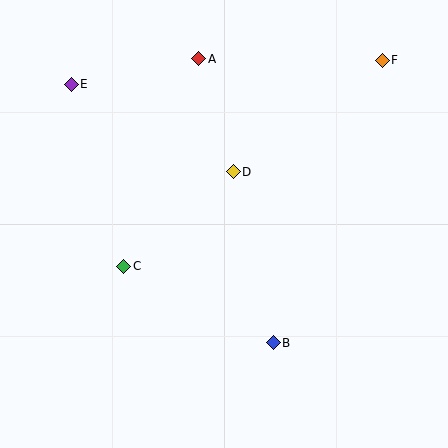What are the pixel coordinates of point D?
Point D is at (233, 172).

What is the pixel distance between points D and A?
The distance between D and A is 118 pixels.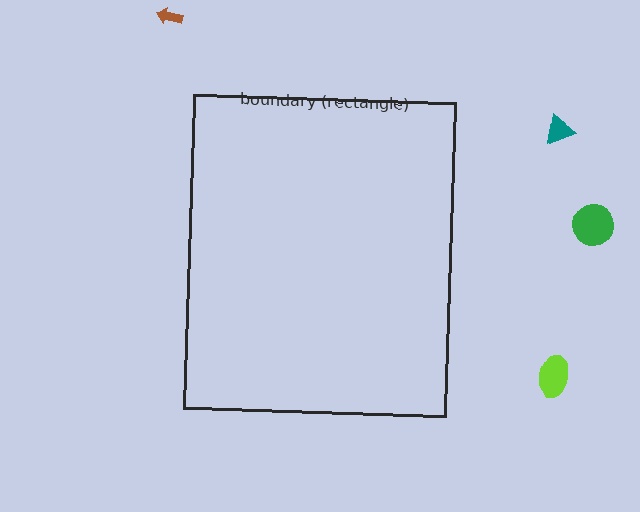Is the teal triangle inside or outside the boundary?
Outside.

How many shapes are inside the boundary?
0 inside, 4 outside.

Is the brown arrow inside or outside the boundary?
Outside.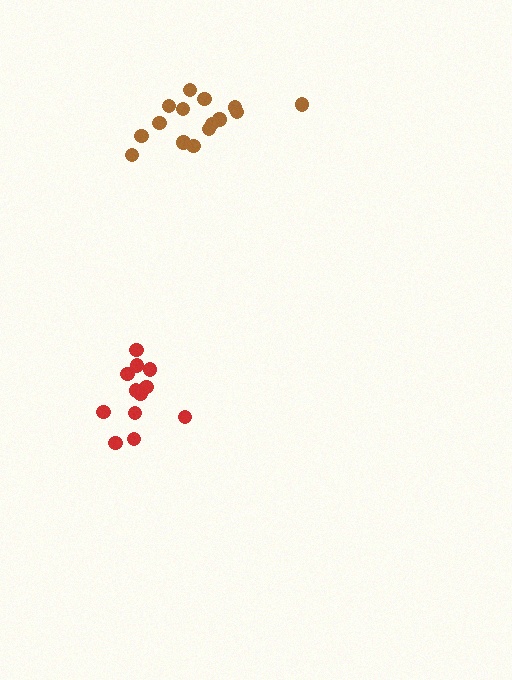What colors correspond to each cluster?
The clusters are colored: brown, red.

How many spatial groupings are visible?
There are 2 spatial groupings.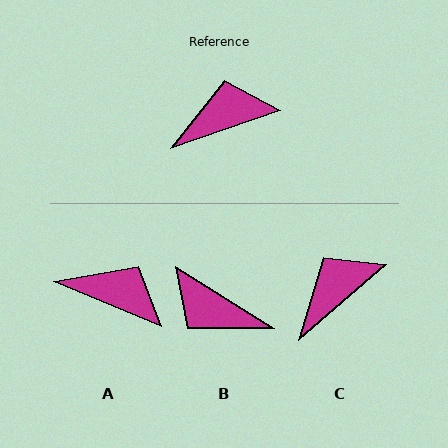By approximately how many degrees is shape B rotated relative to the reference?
Approximately 129 degrees counter-clockwise.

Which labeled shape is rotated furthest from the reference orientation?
B, about 129 degrees away.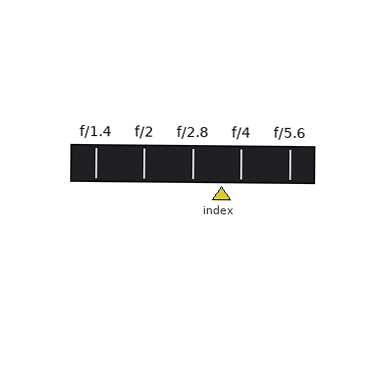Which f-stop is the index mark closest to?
The index mark is closest to f/4.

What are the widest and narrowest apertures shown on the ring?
The widest aperture shown is f/1.4 and the narrowest is f/5.6.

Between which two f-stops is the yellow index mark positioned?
The index mark is between f/2.8 and f/4.